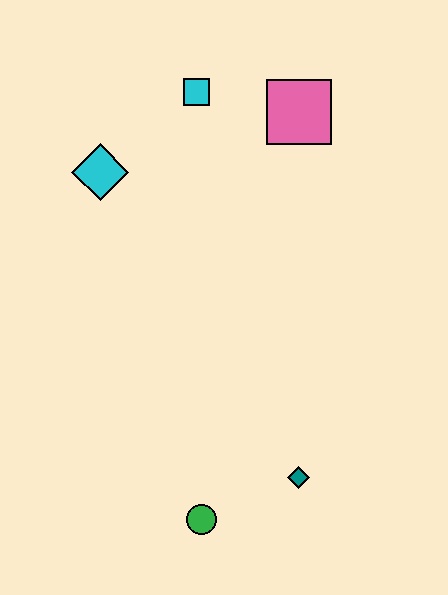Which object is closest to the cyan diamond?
The cyan square is closest to the cyan diamond.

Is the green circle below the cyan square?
Yes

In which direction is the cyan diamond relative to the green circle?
The cyan diamond is above the green circle.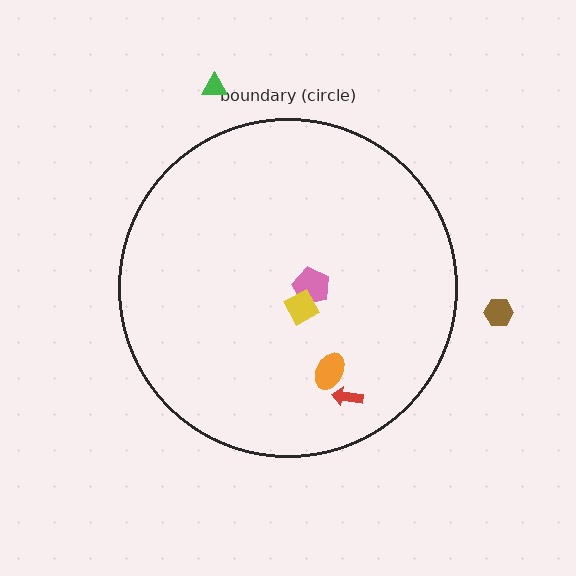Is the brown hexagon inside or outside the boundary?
Outside.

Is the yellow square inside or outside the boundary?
Inside.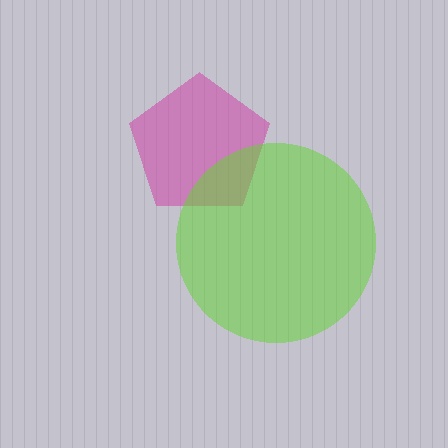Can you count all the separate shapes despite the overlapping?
Yes, there are 2 separate shapes.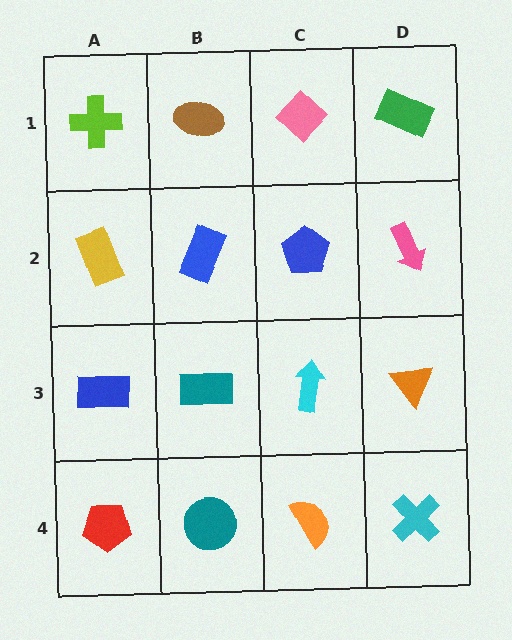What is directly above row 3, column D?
A pink arrow.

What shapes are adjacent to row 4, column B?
A teal rectangle (row 3, column B), a red pentagon (row 4, column A), an orange semicircle (row 4, column C).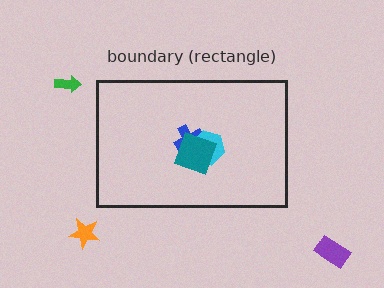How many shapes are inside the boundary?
3 inside, 3 outside.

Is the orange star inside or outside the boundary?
Outside.